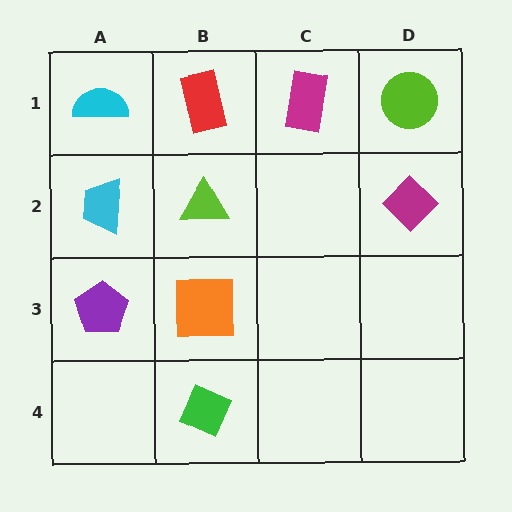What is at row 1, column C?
A magenta rectangle.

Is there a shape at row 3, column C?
No, that cell is empty.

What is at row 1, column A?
A cyan semicircle.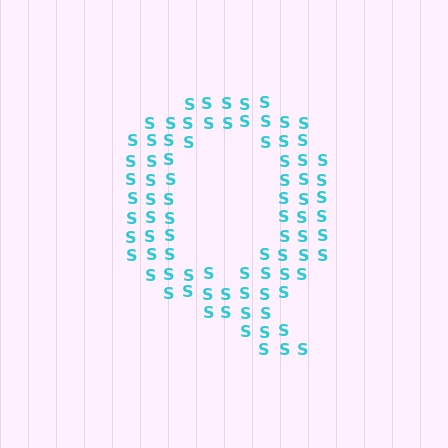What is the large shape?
The large shape is the letter Q.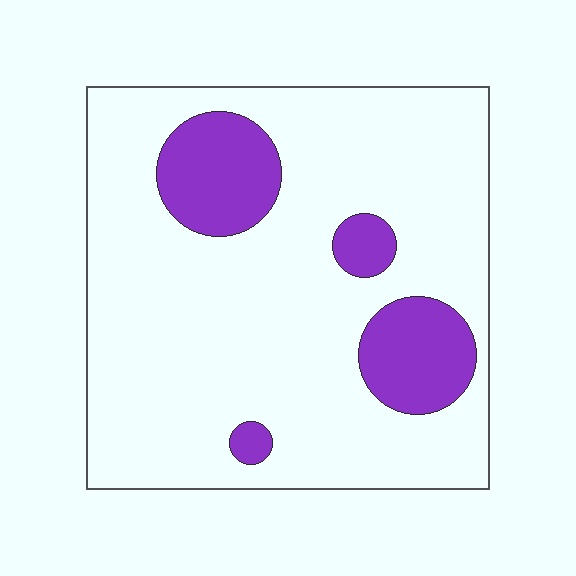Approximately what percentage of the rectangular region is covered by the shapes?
Approximately 15%.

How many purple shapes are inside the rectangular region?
4.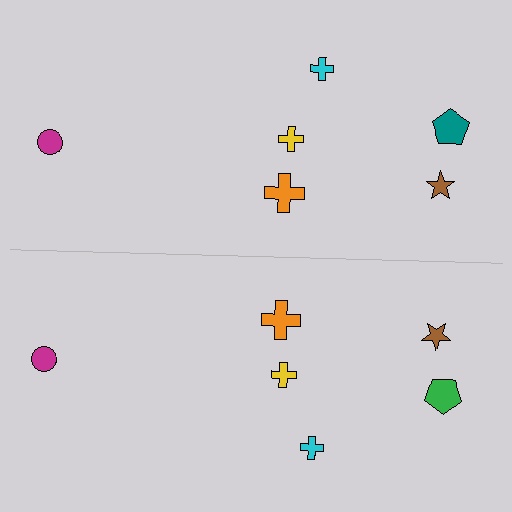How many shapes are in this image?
There are 12 shapes in this image.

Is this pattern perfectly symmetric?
No, the pattern is not perfectly symmetric. The green pentagon on the bottom side breaks the symmetry — its mirror counterpart is teal.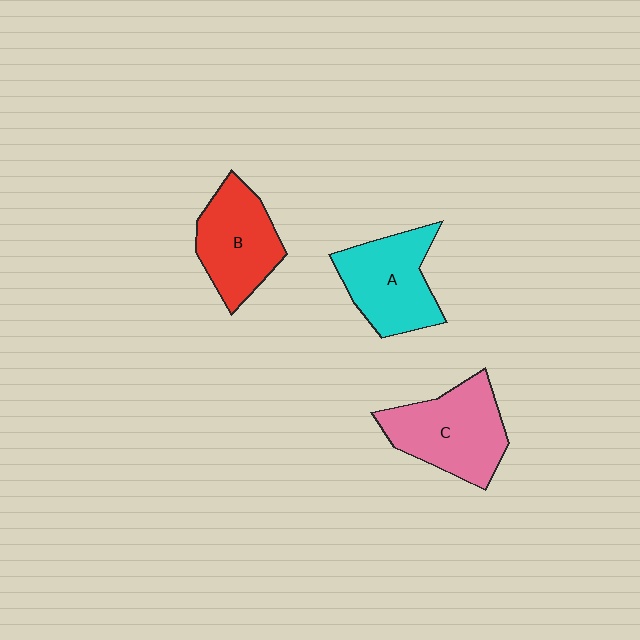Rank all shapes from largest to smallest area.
From largest to smallest: C (pink), A (cyan), B (red).